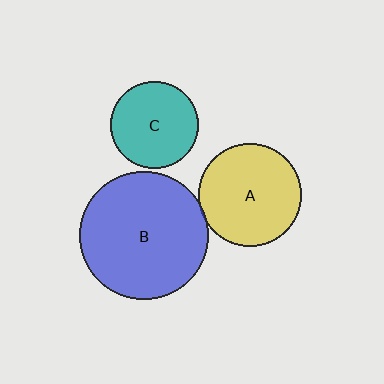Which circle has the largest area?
Circle B (blue).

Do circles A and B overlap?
Yes.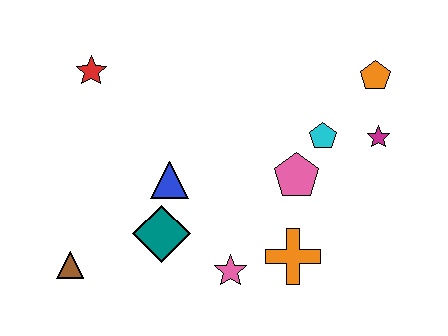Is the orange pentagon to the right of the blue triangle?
Yes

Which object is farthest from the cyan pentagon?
The brown triangle is farthest from the cyan pentagon.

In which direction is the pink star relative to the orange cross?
The pink star is to the left of the orange cross.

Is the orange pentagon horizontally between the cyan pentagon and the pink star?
No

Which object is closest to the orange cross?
The pink star is closest to the orange cross.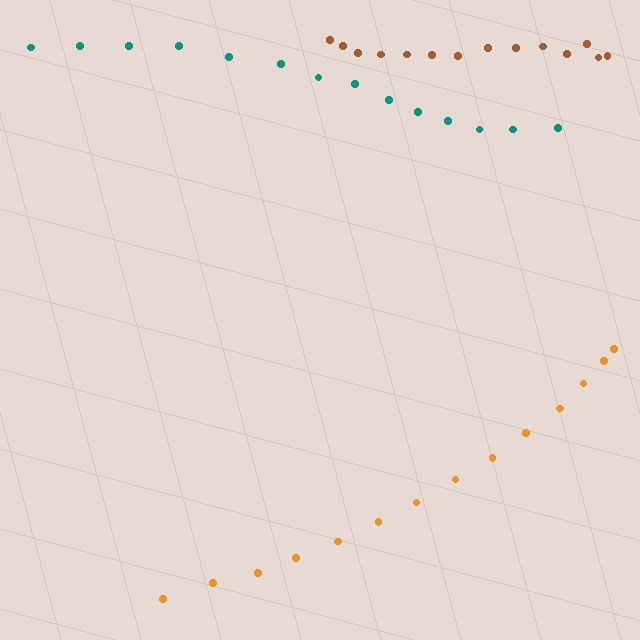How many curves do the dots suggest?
There are 3 distinct paths.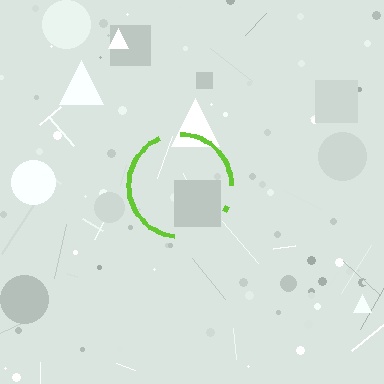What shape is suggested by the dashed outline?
The dashed outline suggests a circle.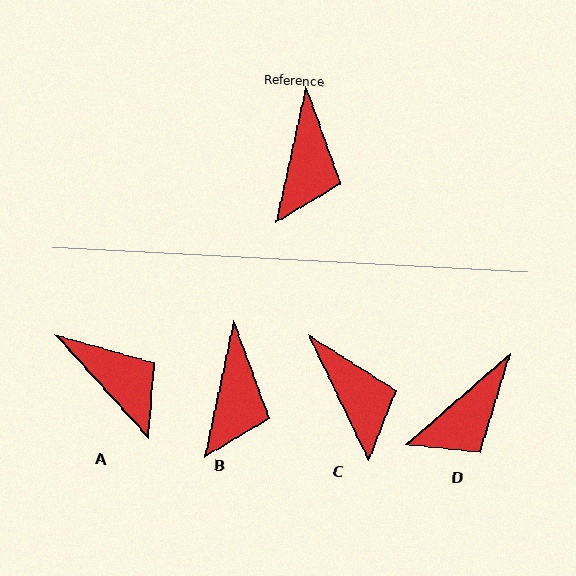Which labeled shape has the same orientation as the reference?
B.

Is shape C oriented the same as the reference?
No, it is off by about 38 degrees.